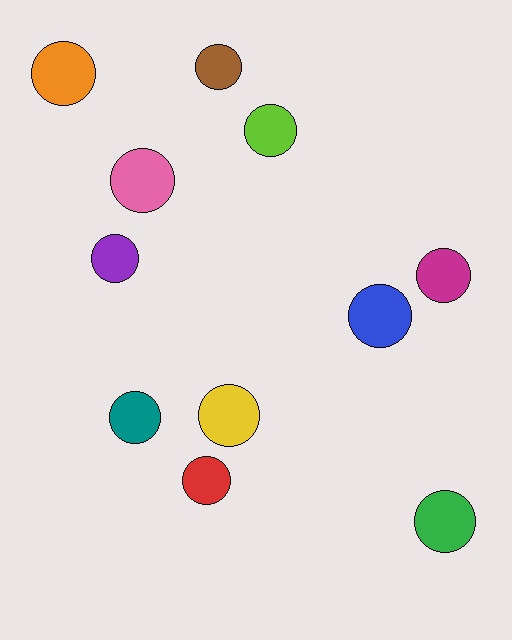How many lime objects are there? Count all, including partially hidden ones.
There is 1 lime object.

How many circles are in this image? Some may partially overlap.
There are 11 circles.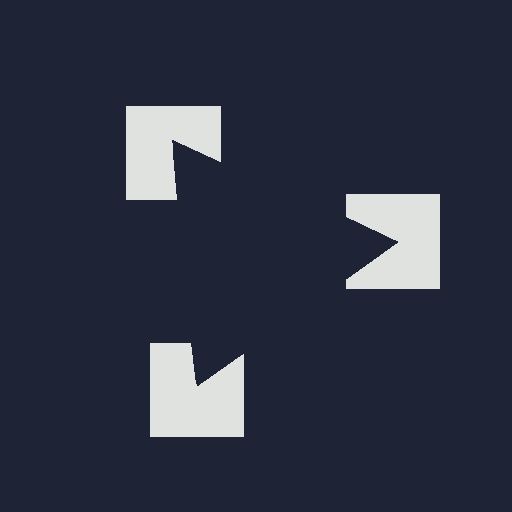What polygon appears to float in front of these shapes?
An illusory triangle — its edges are inferred from the aligned wedge cuts in the notched squares, not physically drawn.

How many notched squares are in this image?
There are 3 — one at each vertex of the illusory triangle.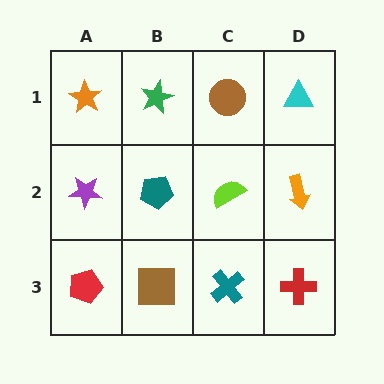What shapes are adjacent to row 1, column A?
A purple star (row 2, column A), a green star (row 1, column B).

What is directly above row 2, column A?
An orange star.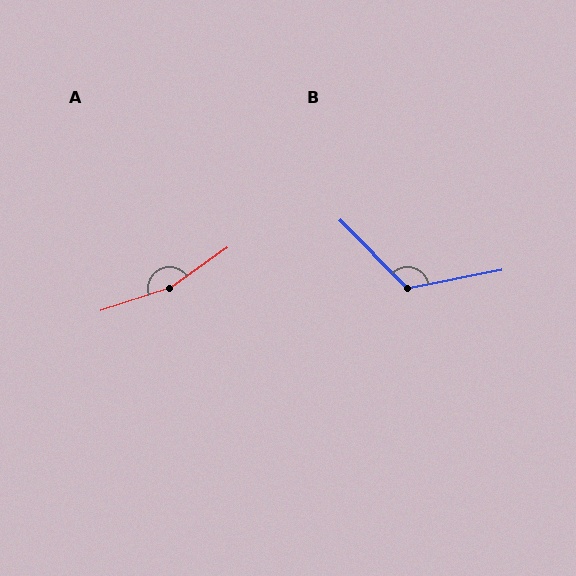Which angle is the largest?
A, at approximately 163 degrees.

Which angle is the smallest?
B, at approximately 124 degrees.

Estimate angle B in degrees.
Approximately 124 degrees.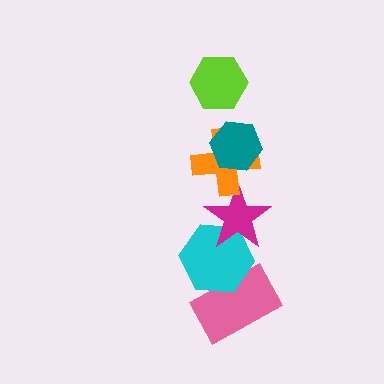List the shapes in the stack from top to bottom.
From top to bottom: the lime hexagon, the teal hexagon, the orange cross, the magenta star, the cyan hexagon, the pink rectangle.